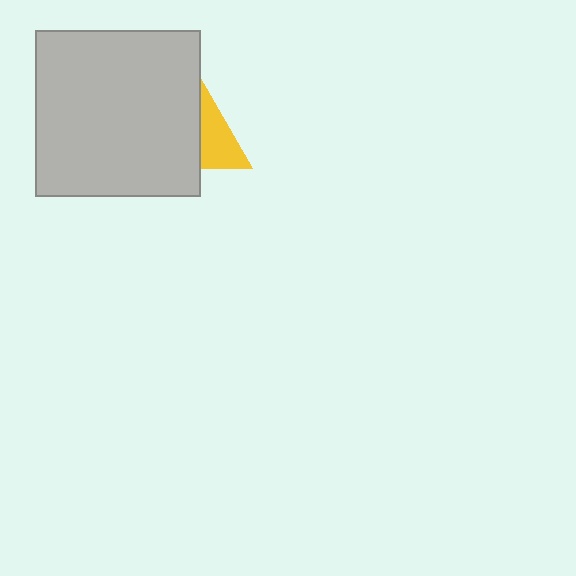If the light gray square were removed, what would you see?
You would see the complete yellow triangle.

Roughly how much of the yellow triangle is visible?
A small part of it is visible (roughly 40%).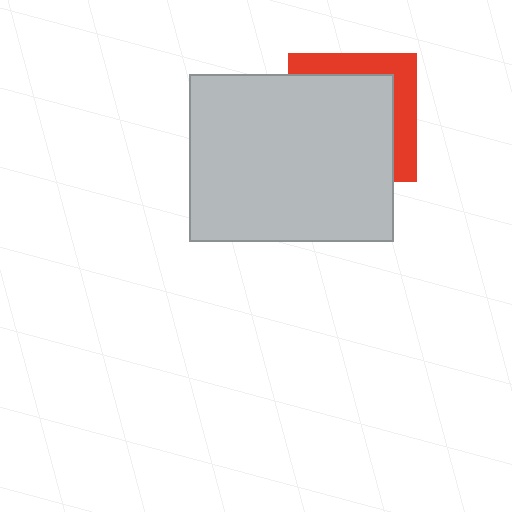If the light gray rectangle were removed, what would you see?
You would see the complete red square.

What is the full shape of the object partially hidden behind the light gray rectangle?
The partially hidden object is a red square.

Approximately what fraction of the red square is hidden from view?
Roughly 69% of the red square is hidden behind the light gray rectangle.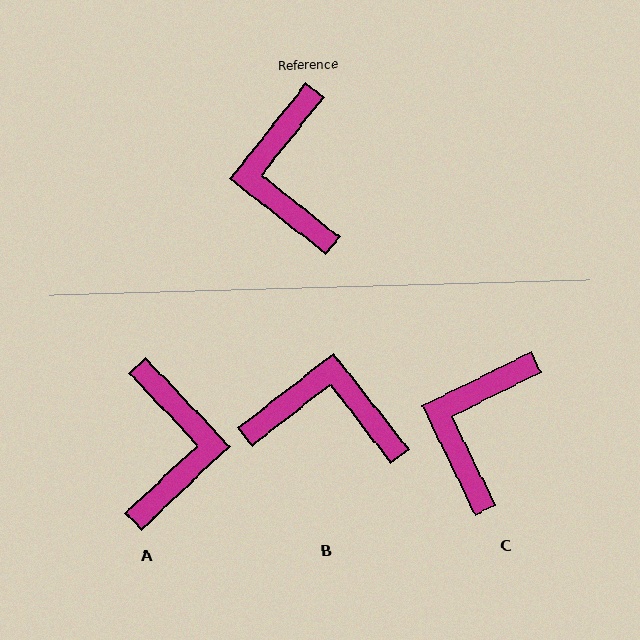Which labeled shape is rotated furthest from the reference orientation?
A, about 172 degrees away.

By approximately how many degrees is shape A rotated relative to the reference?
Approximately 172 degrees counter-clockwise.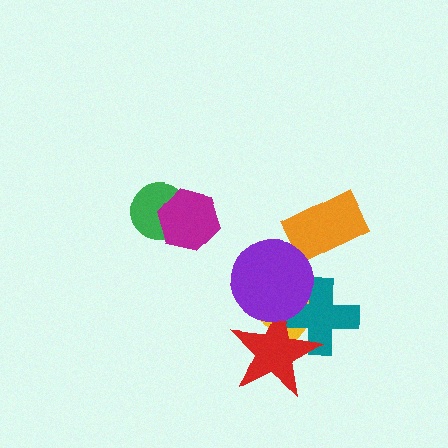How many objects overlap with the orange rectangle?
0 objects overlap with the orange rectangle.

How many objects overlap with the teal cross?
3 objects overlap with the teal cross.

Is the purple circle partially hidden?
No, no other shape covers it.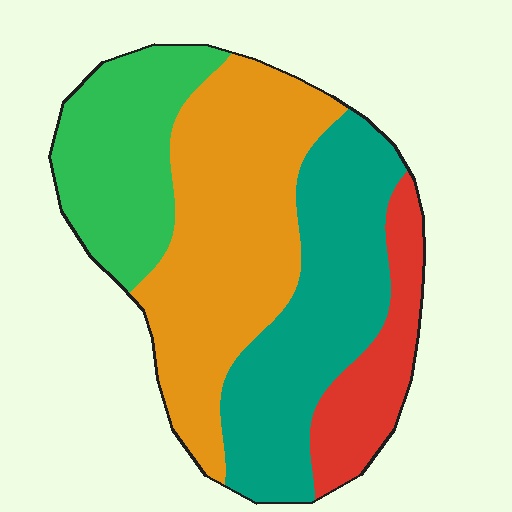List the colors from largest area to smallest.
From largest to smallest: orange, teal, green, red.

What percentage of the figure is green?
Green takes up about one fifth (1/5) of the figure.